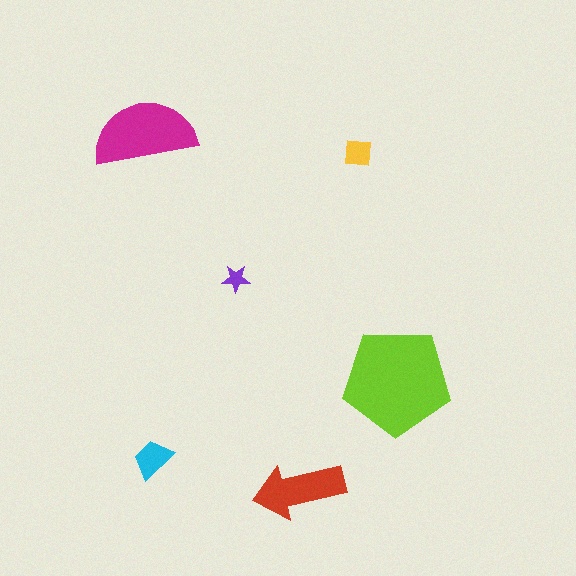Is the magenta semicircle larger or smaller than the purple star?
Larger.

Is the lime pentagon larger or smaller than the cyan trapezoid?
Larger.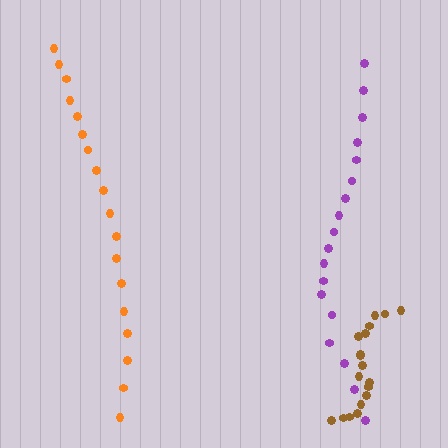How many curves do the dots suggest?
There are 3 distinct paths.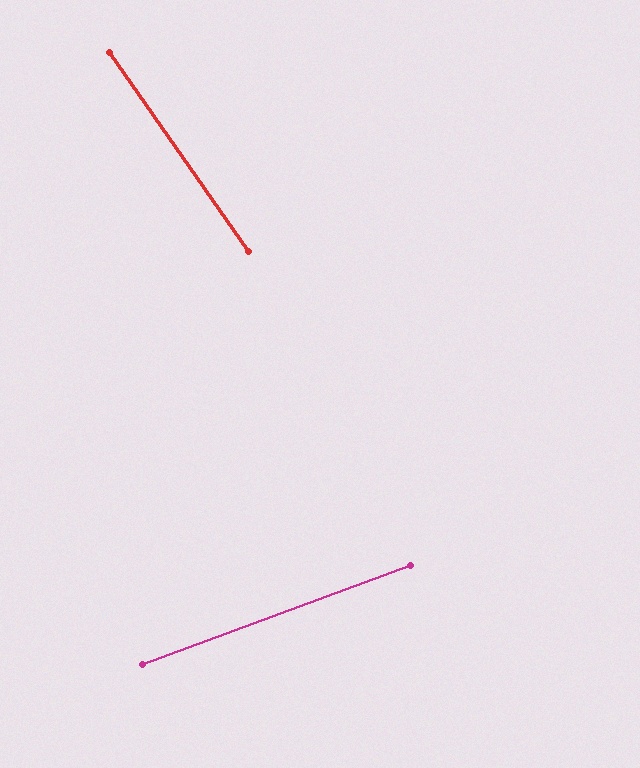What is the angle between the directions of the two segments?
Approximately 75 degrees.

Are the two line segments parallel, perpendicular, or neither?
Neither parallel nor perpendicular — they differ by about 75°.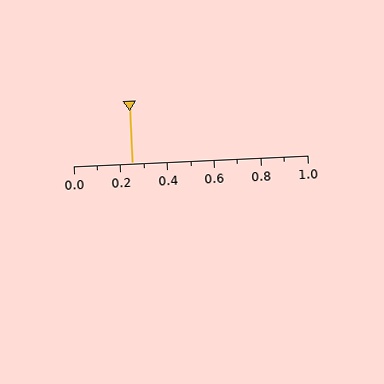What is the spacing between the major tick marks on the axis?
The major ticks are spaced 0.2 apart.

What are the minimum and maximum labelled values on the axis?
The axis runs from 0.0 to 1.0.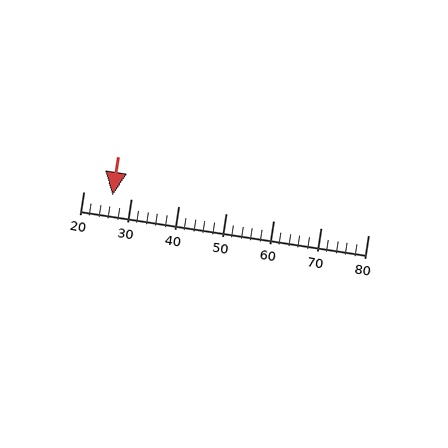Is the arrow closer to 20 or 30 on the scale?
The arrow is closer to 30.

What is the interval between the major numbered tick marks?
The major tick marks are spaced 10 units apart.